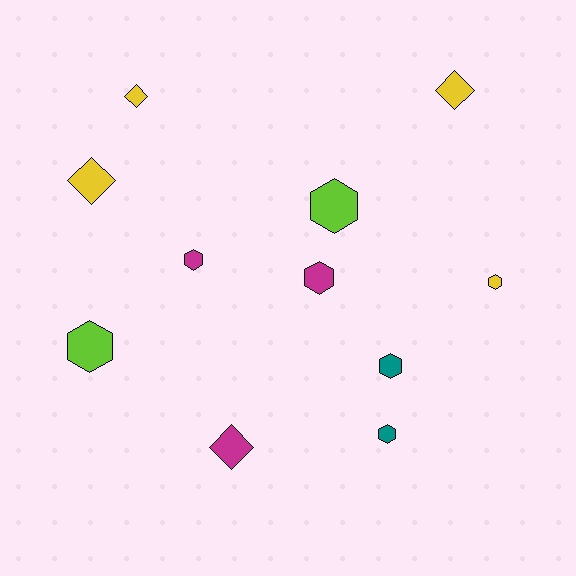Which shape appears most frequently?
Hexagon, with 7 objects.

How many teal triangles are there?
There are no teal triangles.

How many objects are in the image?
There are 11 objects.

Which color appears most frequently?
Yellow, with 4 objects.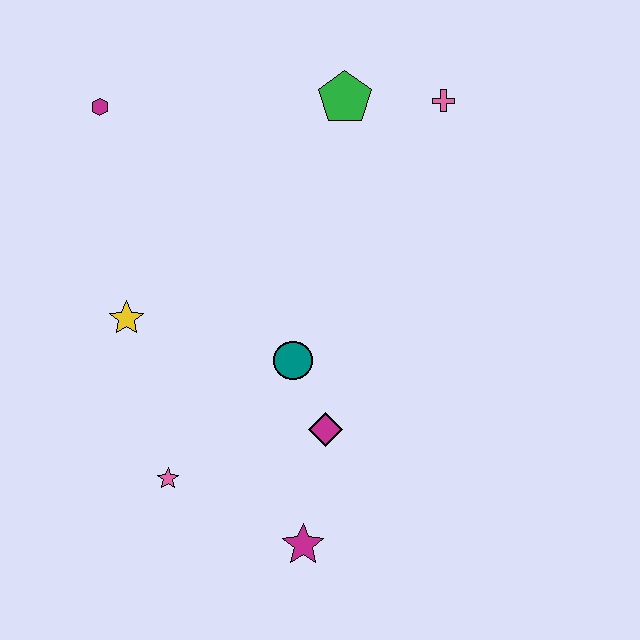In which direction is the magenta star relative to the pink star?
The magenta star is to the right of the pink star.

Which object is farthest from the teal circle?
The magenta hexagon is farthest from the teal circle.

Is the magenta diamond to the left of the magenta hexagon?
No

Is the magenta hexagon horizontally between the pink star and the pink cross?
No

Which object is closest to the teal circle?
The magenta diamond is closest to the teal circle.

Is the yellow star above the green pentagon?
No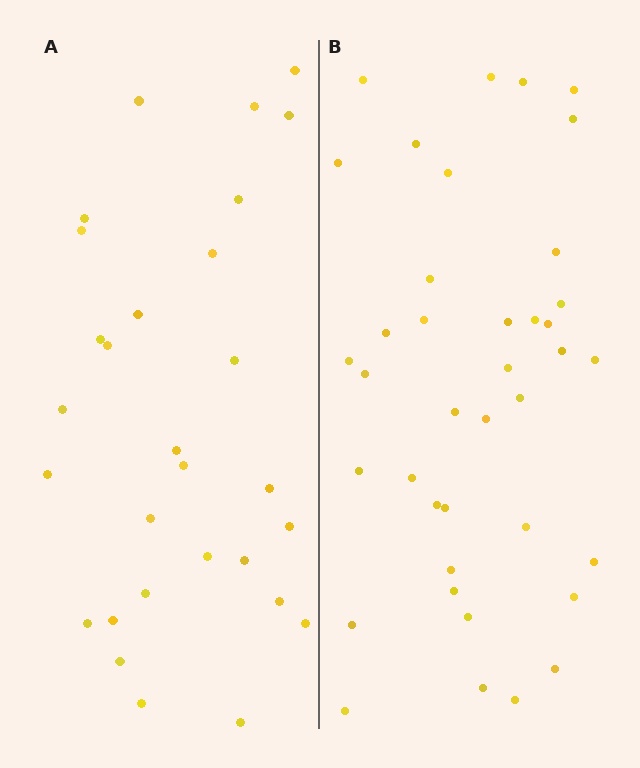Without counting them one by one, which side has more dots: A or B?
Region B (the right region) has more dots.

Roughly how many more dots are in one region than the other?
Region B has roughly 10 or so more dots than region A.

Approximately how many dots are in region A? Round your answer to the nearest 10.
About 30 dots. (The exact count is 29, which rounds to 30.)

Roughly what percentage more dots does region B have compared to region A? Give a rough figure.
About 35% more.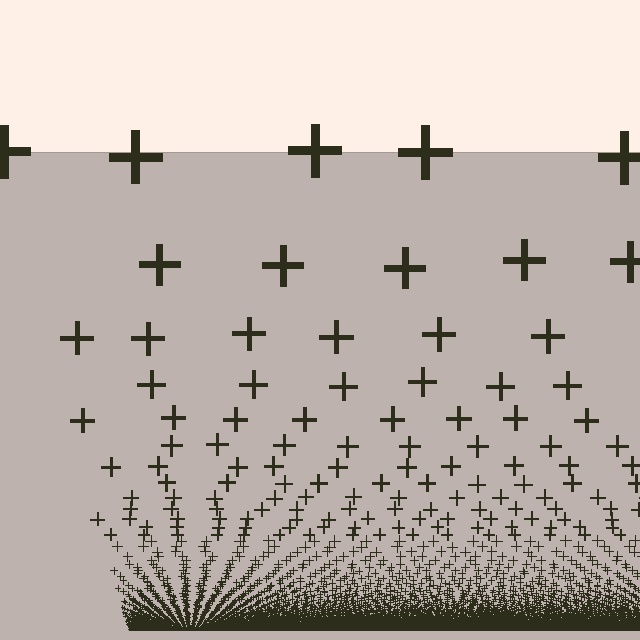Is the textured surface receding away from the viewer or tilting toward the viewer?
The surface appears to tilt toward the viewer. Texture elements get larger and sparser toward the top.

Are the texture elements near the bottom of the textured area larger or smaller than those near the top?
Smaller. The gradient is inverted — elements near the bottom are smaller and denser.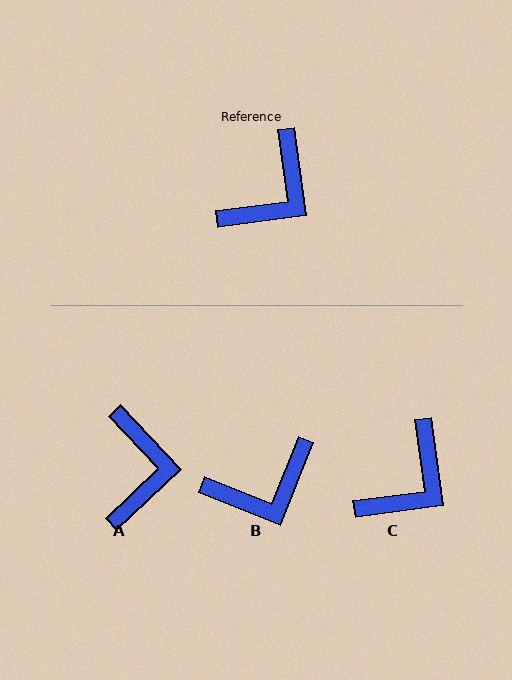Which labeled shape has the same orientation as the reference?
C.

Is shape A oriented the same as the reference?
No, it is off by about 36 degrees.